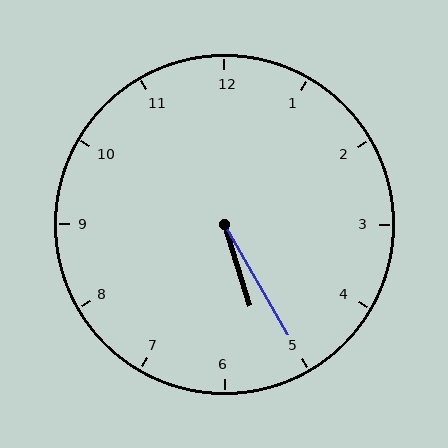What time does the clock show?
5:25.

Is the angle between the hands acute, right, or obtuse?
It is acute.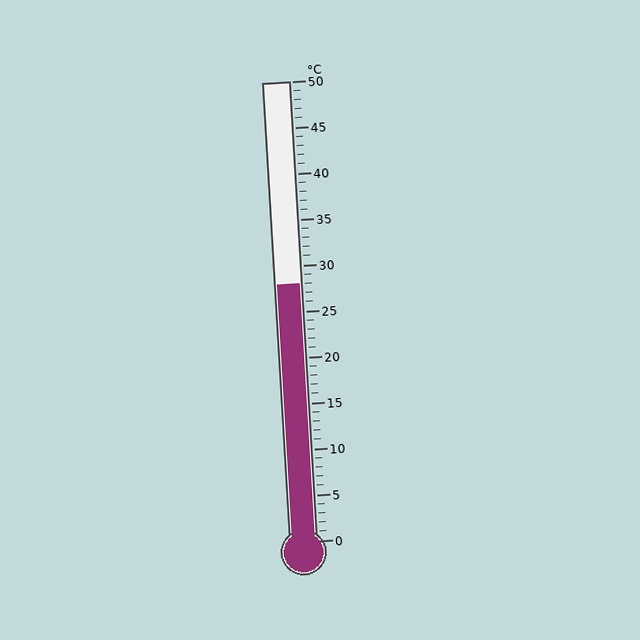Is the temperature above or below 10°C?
The temperature is above 10°C.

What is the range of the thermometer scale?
The thermometer scale ranges from 0°C to 50°C.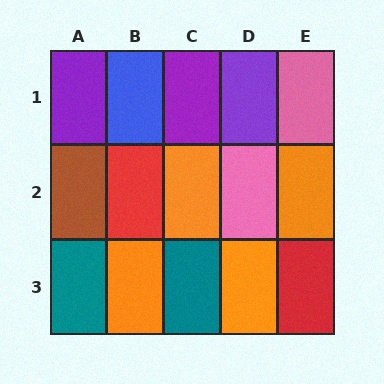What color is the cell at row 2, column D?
Pink.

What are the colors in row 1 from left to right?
Purple, blue, purple, purple, pink.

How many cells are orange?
4 cells are orange.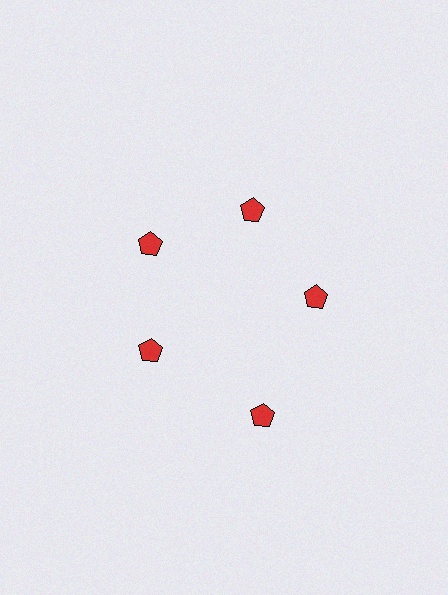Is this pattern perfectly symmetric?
No. The 5 red pentagons are arranged in a ring, but one element near the 5 o'clock position is pushed outward from the center, breaking the 5-fold rotational symmetry.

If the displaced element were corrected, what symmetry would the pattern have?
It would have 5-fold rotational symmetry — the pattern would map onto itself every 72 degrees.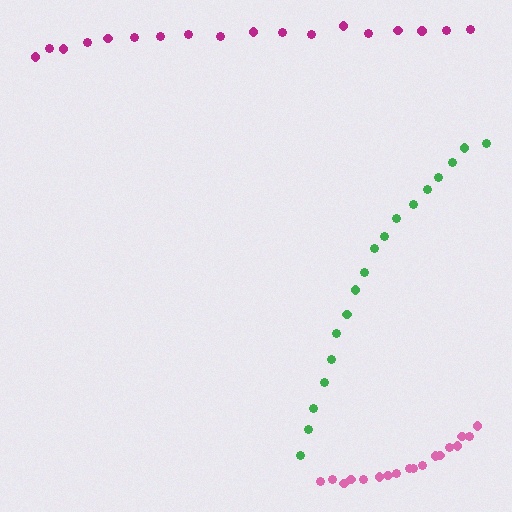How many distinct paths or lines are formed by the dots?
There are 3 distinct paths.